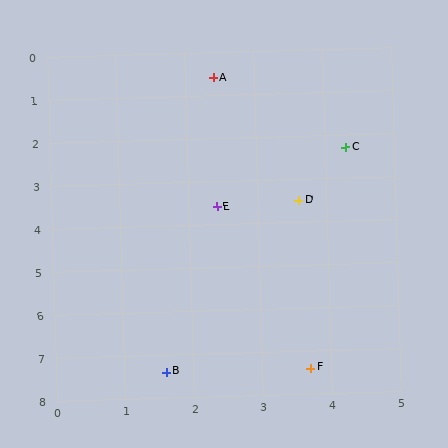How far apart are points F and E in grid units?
Points F and E are about 4.0 grid units apart.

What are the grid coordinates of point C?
Point C is at approximately (4.3, 2.3).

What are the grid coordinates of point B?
Point B is at approximately (1.6, 7.4).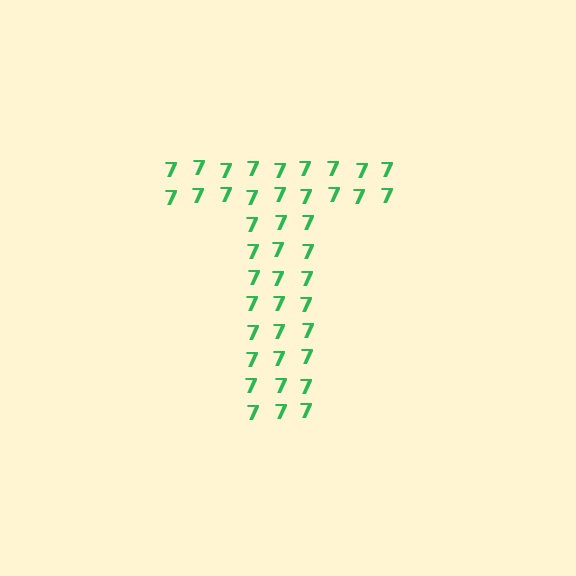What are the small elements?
The small elements are digit 7's.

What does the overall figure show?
The overall figure shows the letter T.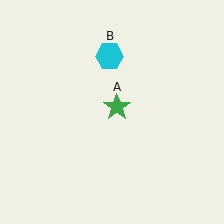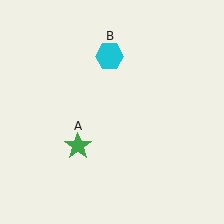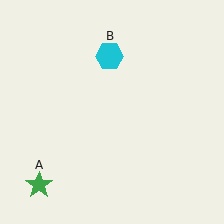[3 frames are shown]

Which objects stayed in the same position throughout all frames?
Cyan hexagon (object B) remained stationary.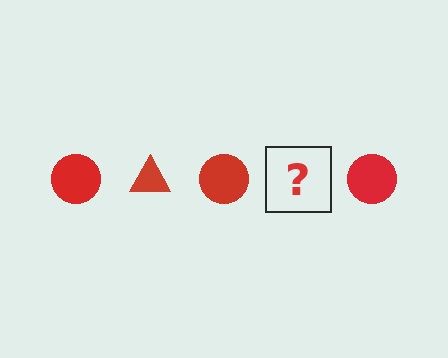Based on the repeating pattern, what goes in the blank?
The blank should be a red triangle.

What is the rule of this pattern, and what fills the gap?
The rule is that the pattern cycles through circle, triangle shapes in red. The gap should be filled with a red triangle.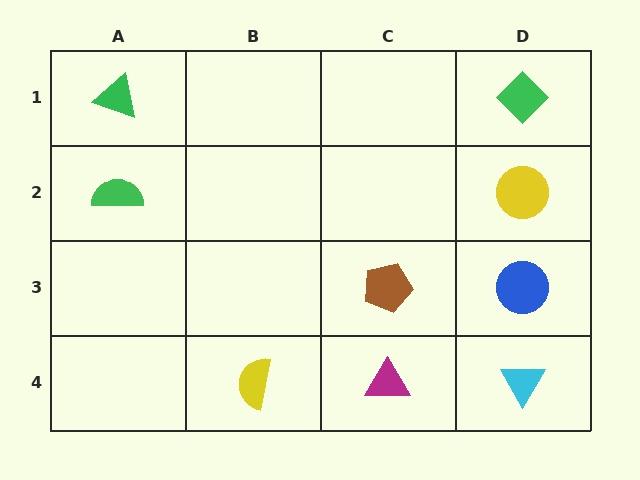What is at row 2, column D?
A yellow circle.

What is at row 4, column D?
A cyan triangle.